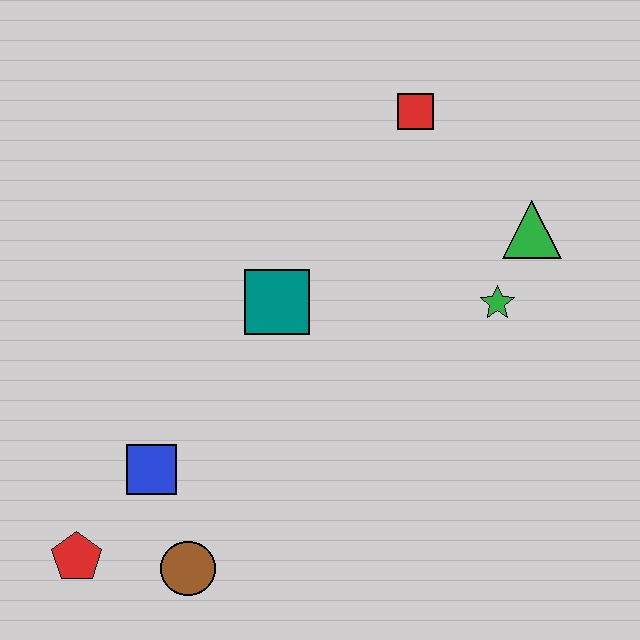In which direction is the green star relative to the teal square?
The green star is to the right of the teal square.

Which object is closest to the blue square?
The brown circle is closest to the blue square.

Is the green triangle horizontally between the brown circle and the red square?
No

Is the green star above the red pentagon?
Yes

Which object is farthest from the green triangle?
The red pentagon is farthest from the green triangle.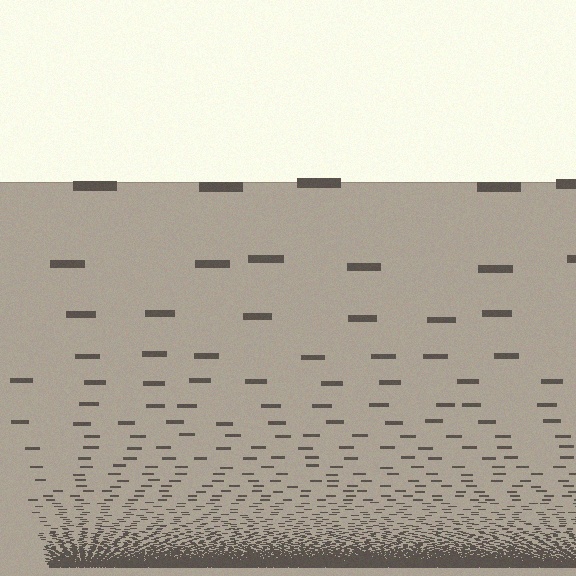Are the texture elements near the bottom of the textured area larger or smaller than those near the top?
Smaller. The gradient is inverted — elements near the bottom are smaller and denser.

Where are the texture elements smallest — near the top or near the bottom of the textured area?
Near the bottom.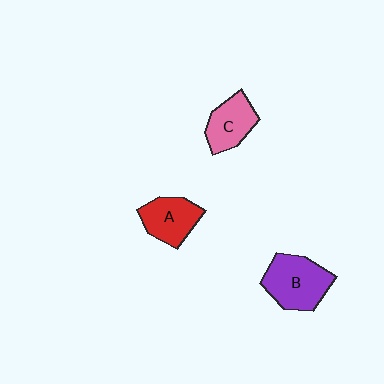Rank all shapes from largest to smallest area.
From largest to smallest: B (purple), A (red), C (pink).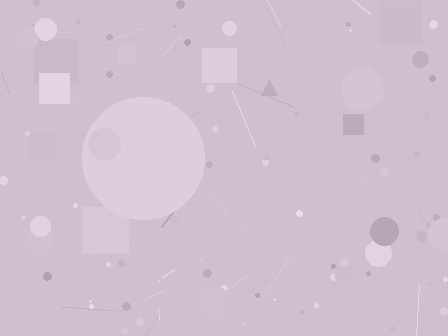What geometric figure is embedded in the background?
A circle is embedded in the background.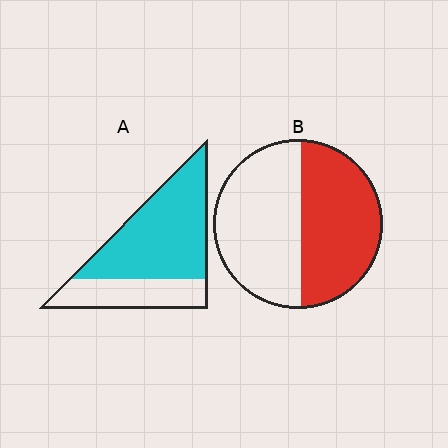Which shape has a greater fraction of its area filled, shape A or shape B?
Shape A.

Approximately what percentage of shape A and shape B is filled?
A is approximately 70% and B is approximately 50%.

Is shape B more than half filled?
Roughly half.